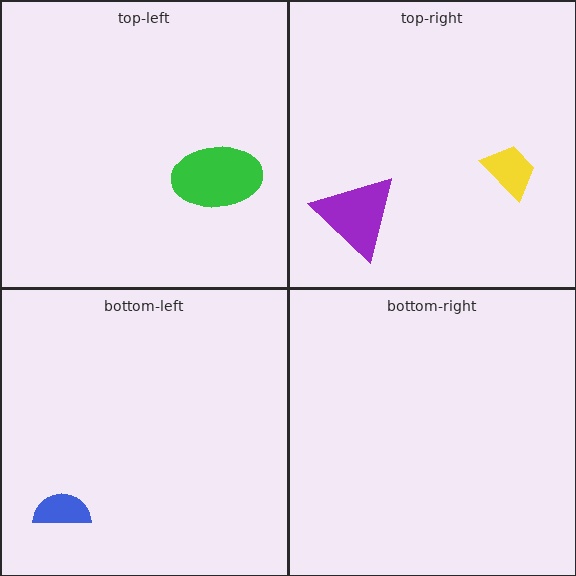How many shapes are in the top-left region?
1.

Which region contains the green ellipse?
The top-left region.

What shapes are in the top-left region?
The green ellipse.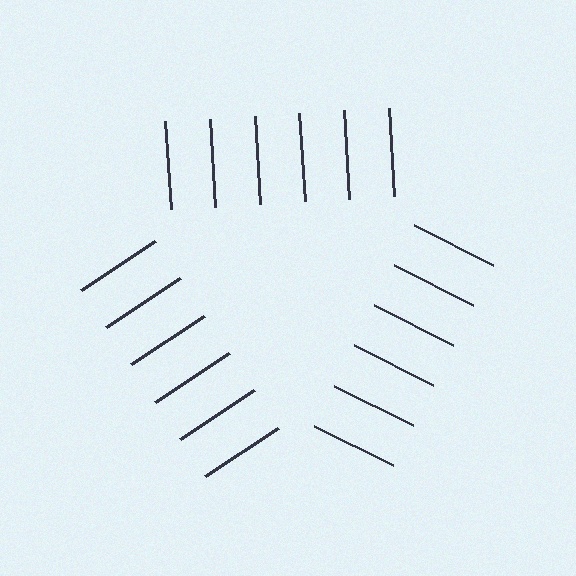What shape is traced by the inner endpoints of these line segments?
An illusory triangle — the line segments terminate on its edges but no continuous stroke is drawn.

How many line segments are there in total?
18 — 6 along each of the 3 edges.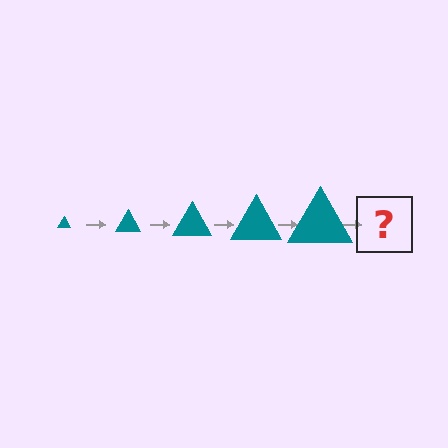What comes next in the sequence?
The next element should be a teal triangle, larger than the previous one.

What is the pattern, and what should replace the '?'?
The pattern is that the triangle gets progressively larger each step. The '?' should be a teal triangle, larger than the previous one.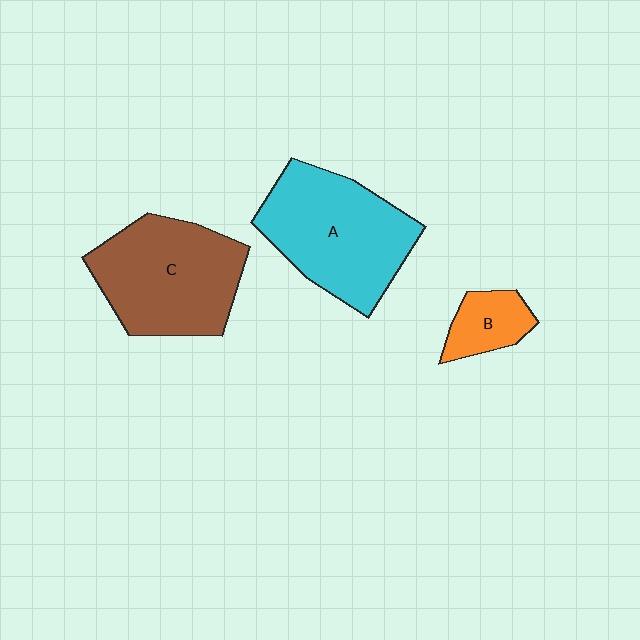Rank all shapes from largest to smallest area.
From largest to smallest: A (cyan), C (brown), B (orange).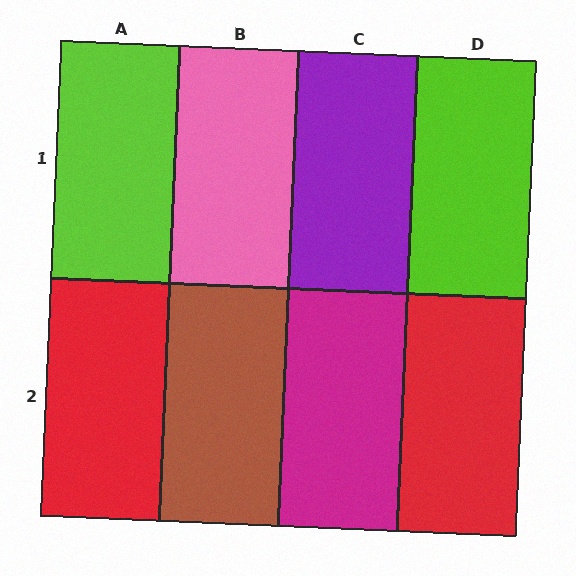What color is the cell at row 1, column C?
Purple.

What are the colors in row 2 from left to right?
Red, brown, magenta, red.